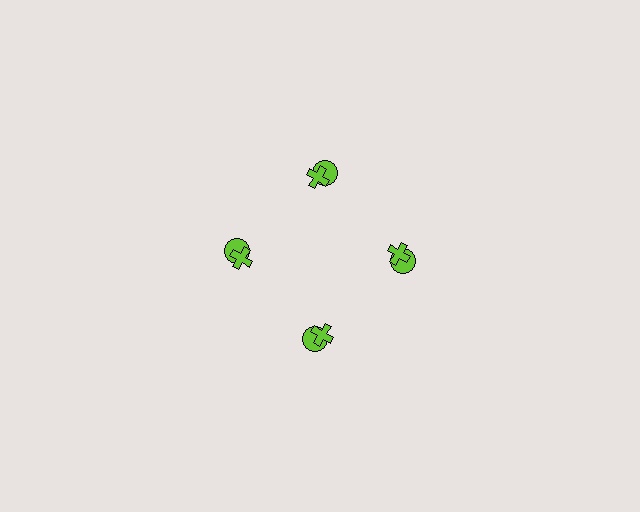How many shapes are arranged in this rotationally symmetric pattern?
There are 8 shapes, arranged in 4 groups of 2.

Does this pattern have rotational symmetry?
Yes, this pattern has 4-fold rotational symmetry. It looks the same after rotating 90 degrees around the center.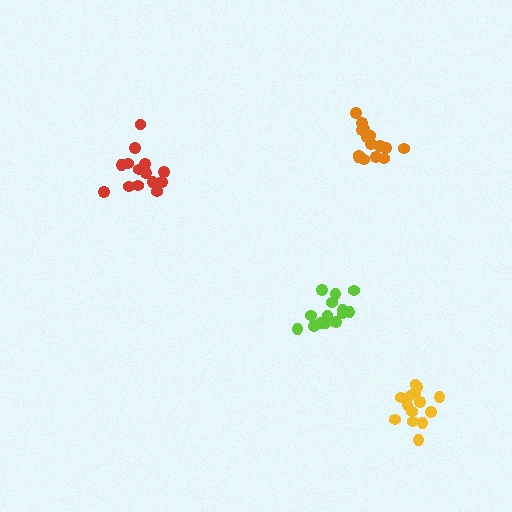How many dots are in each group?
Group 1: 14 dots, Group 2: 15 dots, Group 3: 14 dots, Group 4: 15 dots (58 total).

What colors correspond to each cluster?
The clusters are colored: lime, red, yellow, orange.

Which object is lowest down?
The yellow cluster is bottommost.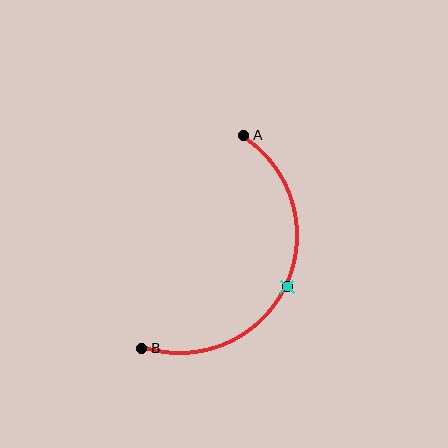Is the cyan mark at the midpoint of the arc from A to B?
Yes. The cyan mark lies on the arc at equal arc-length from both A and B — it is the arc midpoint.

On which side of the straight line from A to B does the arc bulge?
The arc bulges to the right of the straight line connecting A and B.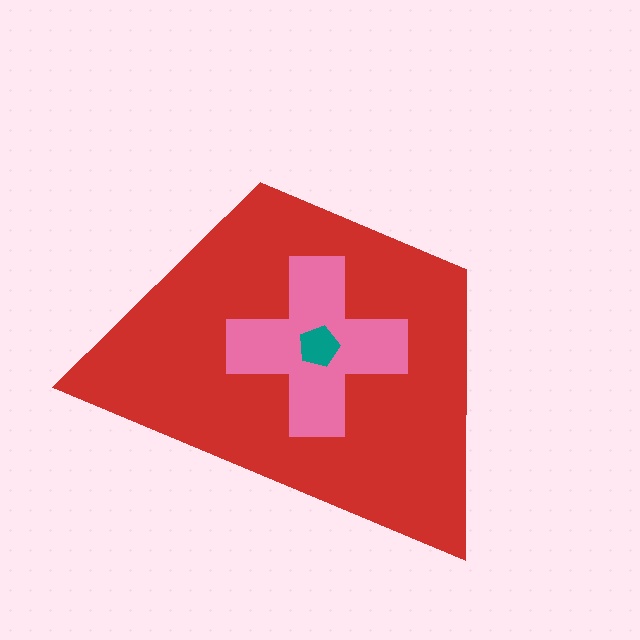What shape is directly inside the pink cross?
The teal pentagon.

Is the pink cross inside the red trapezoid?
Yes.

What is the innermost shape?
The teal pentagon.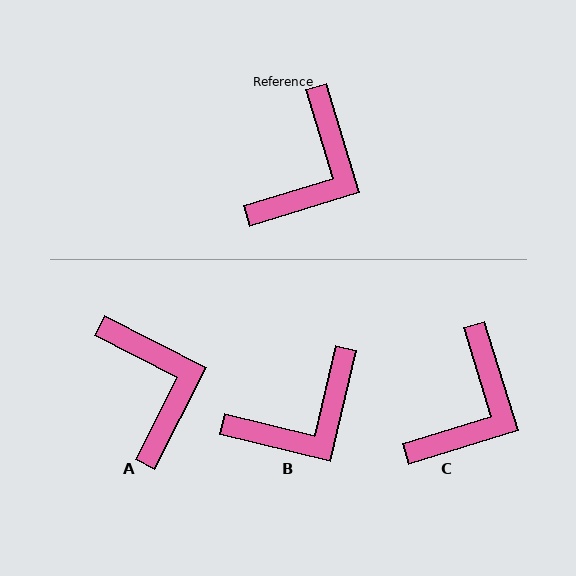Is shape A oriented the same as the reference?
No, it is off by about 46 degrees.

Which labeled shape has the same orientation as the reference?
C.